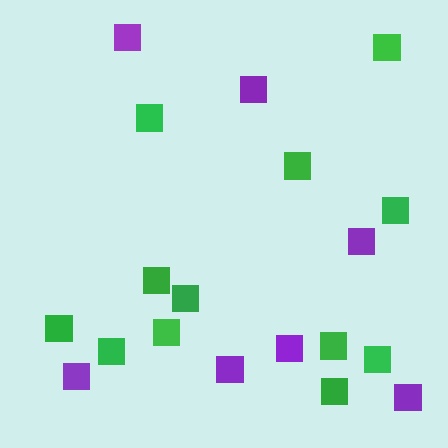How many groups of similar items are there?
There are 2 groups: one group of green squares (12) and one group of purple squares (7).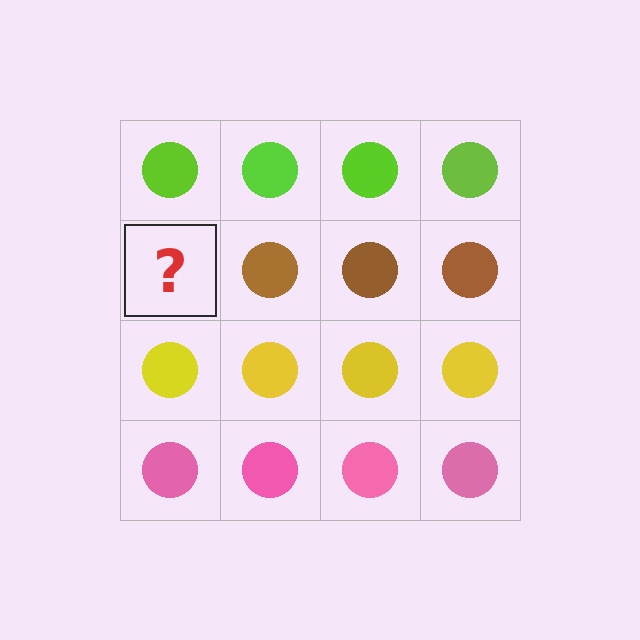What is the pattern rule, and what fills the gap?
The rule is that each row has a consistent color. The gap should be filled with a brown circle.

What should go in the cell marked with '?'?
The missing cell should contain a brown circle.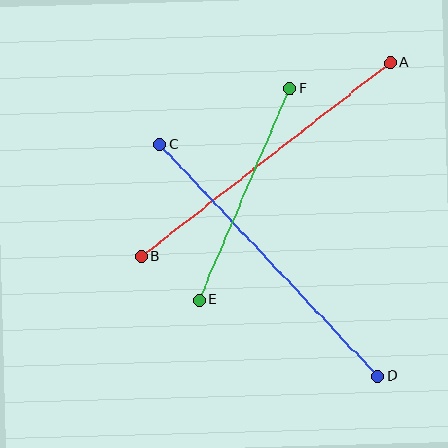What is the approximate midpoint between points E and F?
The midpoint is at approximately (245, 194) pixels.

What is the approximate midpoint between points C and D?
The midpoint is at approximately (269, 260) pixels.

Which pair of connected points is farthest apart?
Points C and D are farthest apart.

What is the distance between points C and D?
The distance is approximately 319 pixels.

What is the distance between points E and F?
The distance is approximately 230 pixels.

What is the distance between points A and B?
The distance is approximately 315 pixels.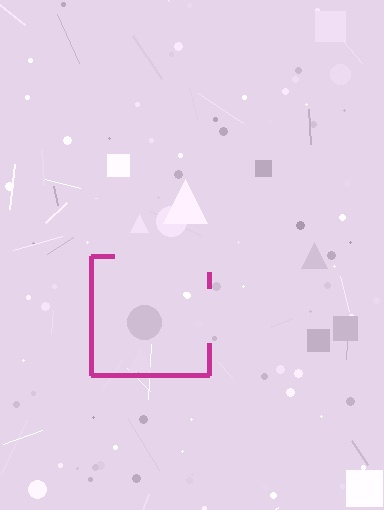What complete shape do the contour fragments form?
The contour fragments form a square.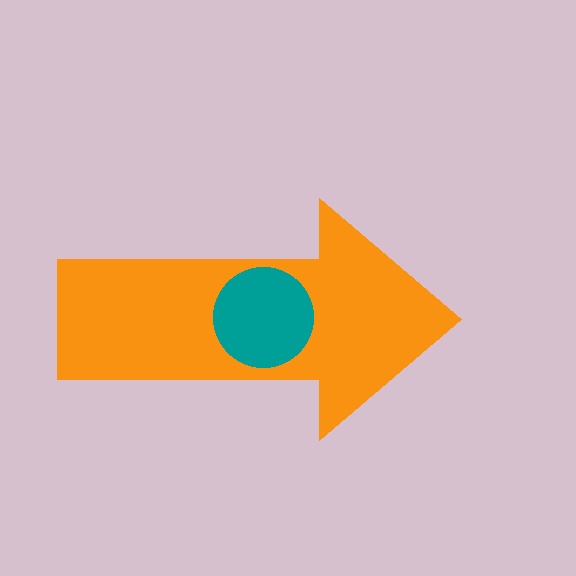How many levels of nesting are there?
2.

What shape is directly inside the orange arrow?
The teal circle.